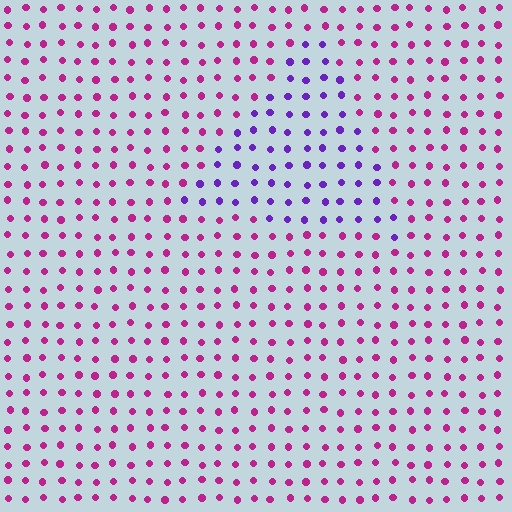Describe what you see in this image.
The image is filled with small magenta elements in a uniform arrangement. A triangle-shaped region is visible where the elements are tinted to a slightly different hue, forming a subtle color boundary.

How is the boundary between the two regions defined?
The boundary is defined purely by a slight shift in hue (about 49 degrees). Spacing, size, and orientation are identical on both sides.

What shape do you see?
I see a triangle.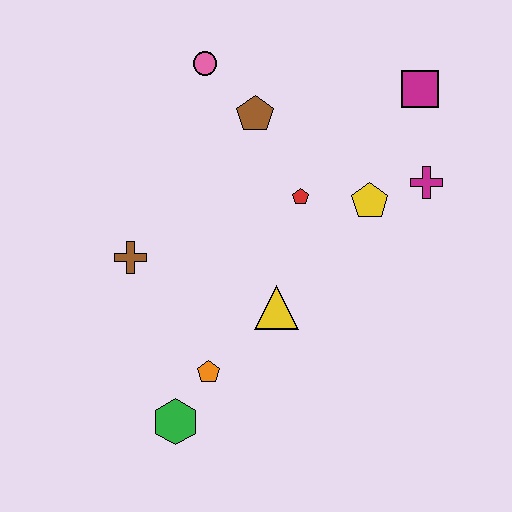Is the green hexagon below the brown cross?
Yes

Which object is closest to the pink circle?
The brown pentagon is closest to the pink circle.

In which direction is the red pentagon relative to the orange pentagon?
The red pentagon is above the orange pentagon.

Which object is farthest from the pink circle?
The green hexagon is farthest from the pink circle.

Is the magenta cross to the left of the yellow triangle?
No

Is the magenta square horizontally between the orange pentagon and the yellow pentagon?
No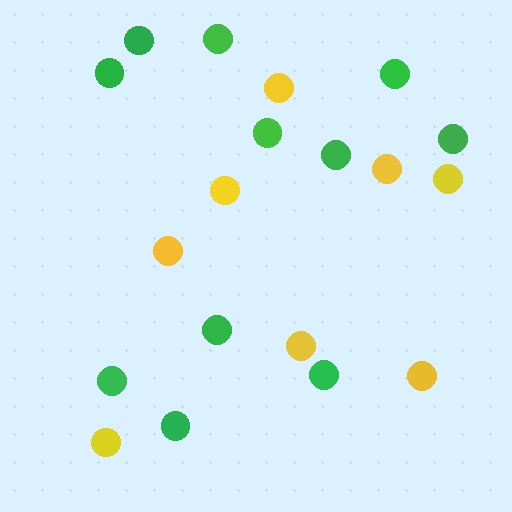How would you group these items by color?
There are 2 groups: one group of yellow circles (8) and one group of green circles (11).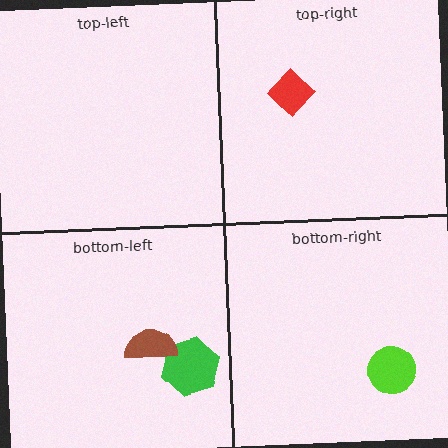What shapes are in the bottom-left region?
The green hexagon, the brown semicircle.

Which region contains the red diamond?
The top-right region.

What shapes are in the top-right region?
The red diamond.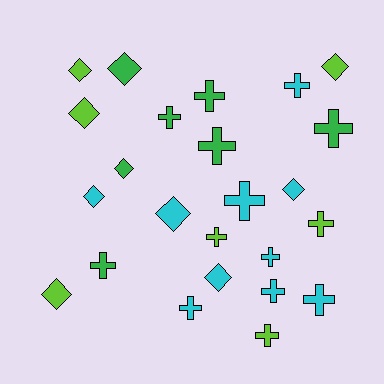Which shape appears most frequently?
Cross, with 14 objects.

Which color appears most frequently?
Cyan, with 10 objects.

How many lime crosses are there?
There are 3 lime crosses.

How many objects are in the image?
There are 24 objects.